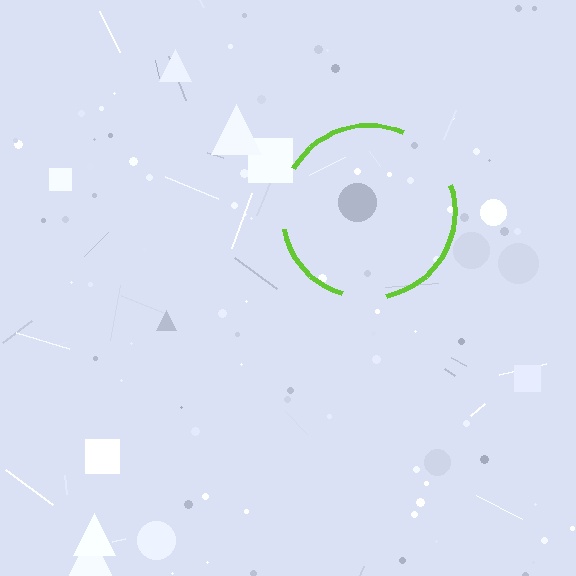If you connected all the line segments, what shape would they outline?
They would outline a circle.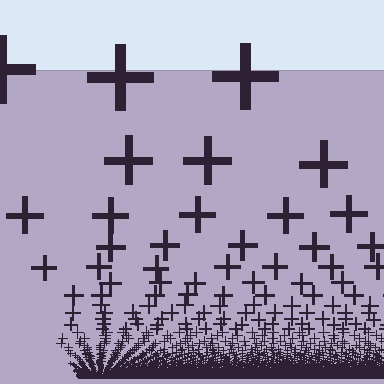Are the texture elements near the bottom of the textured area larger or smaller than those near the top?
Smaller. The gradient is inverted — elements near the bottom are smaller and denser.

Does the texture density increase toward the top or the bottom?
Density increases toward the bottom.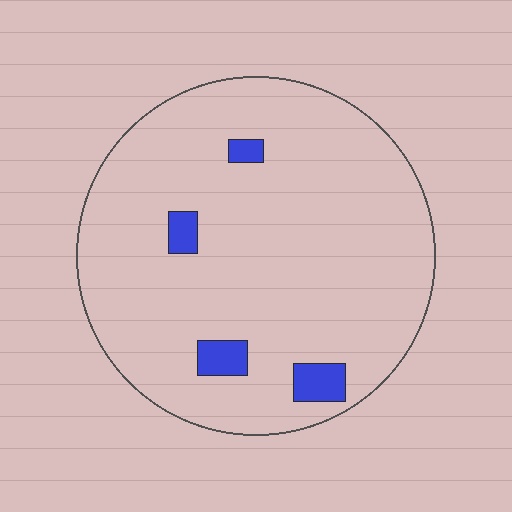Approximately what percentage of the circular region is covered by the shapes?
Approximately 5%.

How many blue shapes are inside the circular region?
4.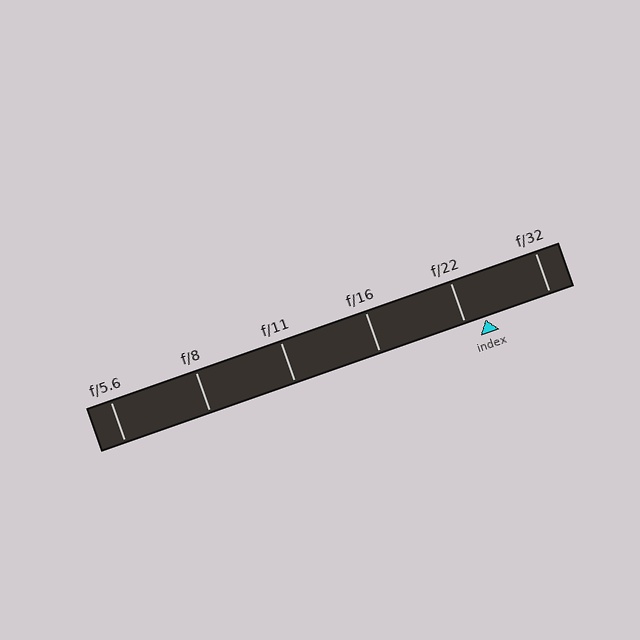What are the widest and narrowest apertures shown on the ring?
The widest aperture shown is f/5.6 and the narrowest is f/32.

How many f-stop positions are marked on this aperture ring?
There are 6 f-stop positions marked.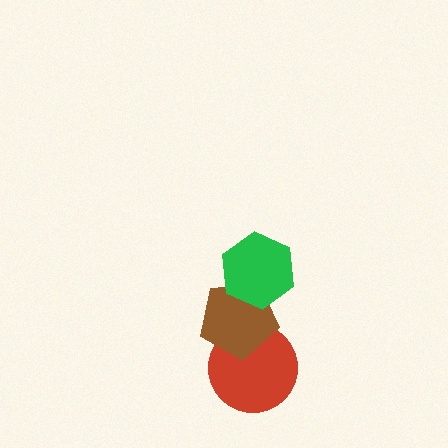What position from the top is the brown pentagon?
The brown pentagon is 2nd from the top.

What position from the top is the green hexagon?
The green hexagon is 1st from the top.